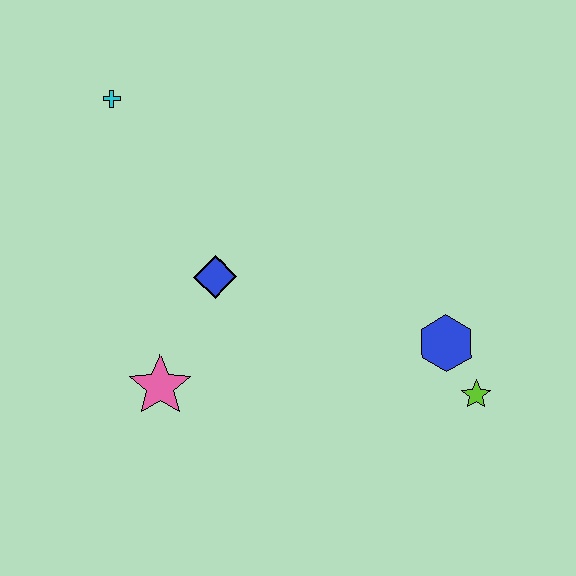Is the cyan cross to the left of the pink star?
Yes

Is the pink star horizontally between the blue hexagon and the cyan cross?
Yes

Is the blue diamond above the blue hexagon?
Yes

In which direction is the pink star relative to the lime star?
The pink star is to the left of the lime star.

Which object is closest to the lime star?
The blue hexagon is closest to the lime star.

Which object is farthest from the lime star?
The cyan cross is farthest from the lime star.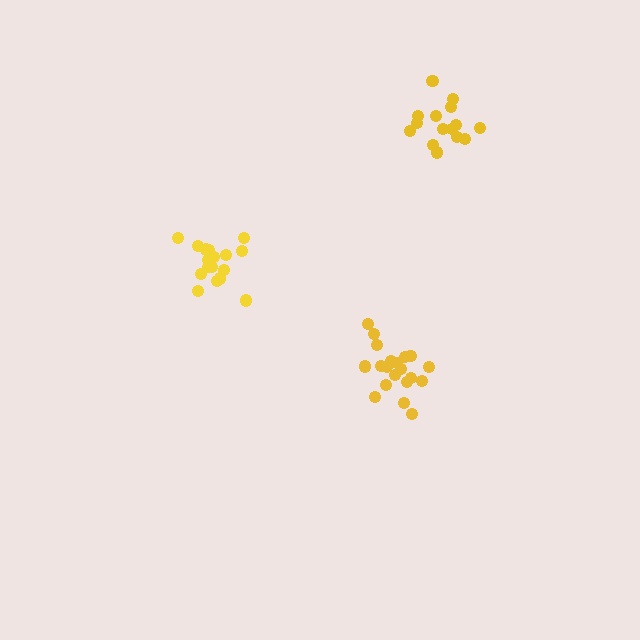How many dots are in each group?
Group 1: 17 dots, Group 2: 20 dots, Group 3: 15 dots (52 total).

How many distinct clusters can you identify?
There are 3 distinct clusters.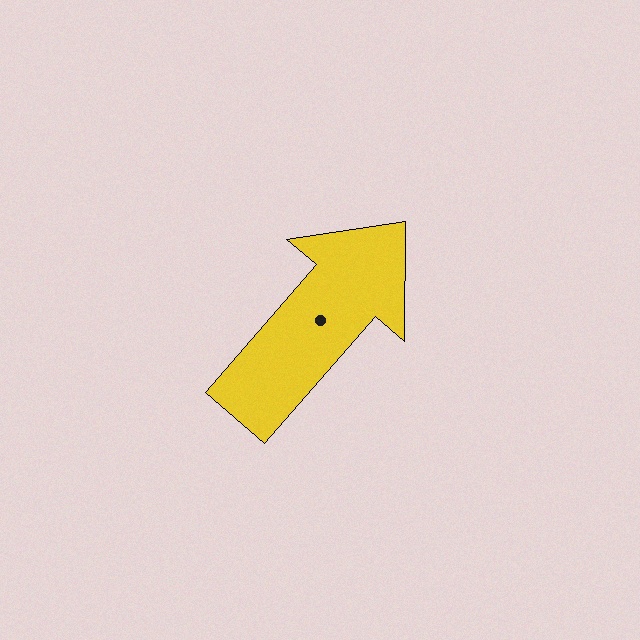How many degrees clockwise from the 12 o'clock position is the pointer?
Approximately 41 degrees.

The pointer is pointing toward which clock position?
Roughly 1 o'clock.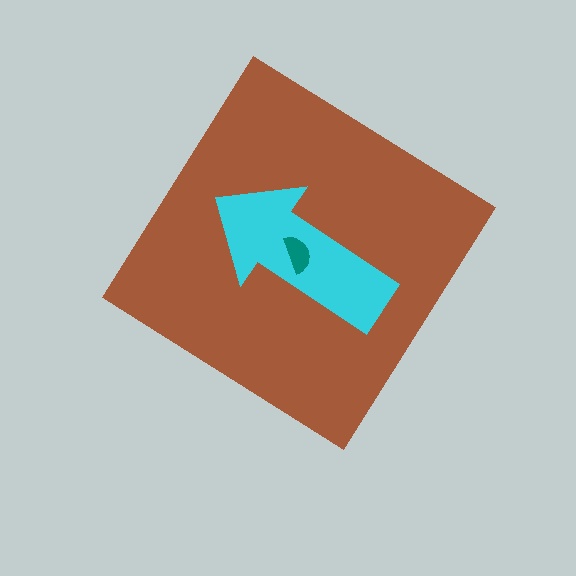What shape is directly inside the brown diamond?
The cyan arrow.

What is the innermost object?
The teal semicircle.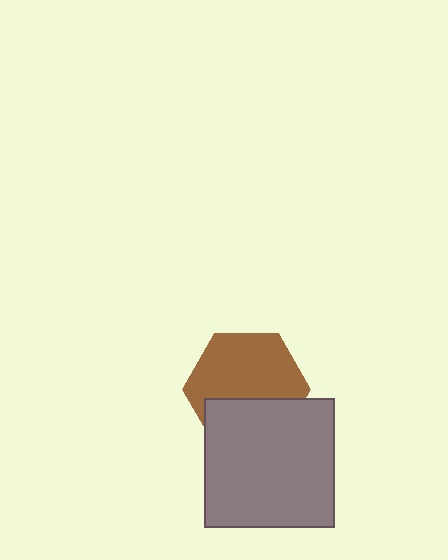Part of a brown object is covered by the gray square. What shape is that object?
It is a hexagon.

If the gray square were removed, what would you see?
You would see the complete brown hexagon.